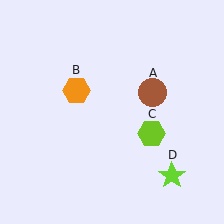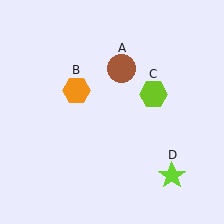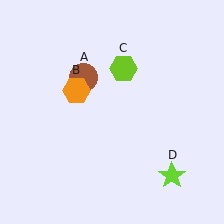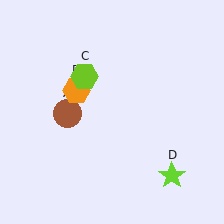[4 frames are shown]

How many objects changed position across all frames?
2 objects changed position: brown circle (object A), lime hexagon (object C).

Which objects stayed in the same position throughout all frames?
Orange hexagon (object B) and lime star (object D) remained stationary.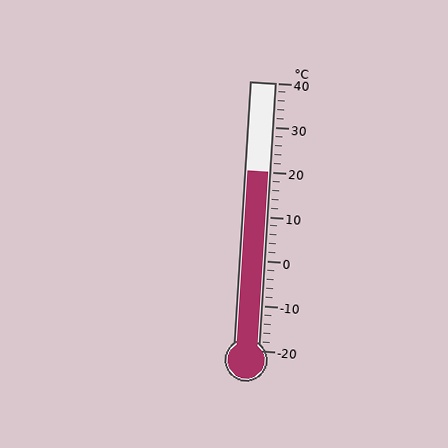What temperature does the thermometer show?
The thermometer shows approximately 20°C.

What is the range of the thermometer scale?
The thermometer scale ranges from -20°C to 40°C.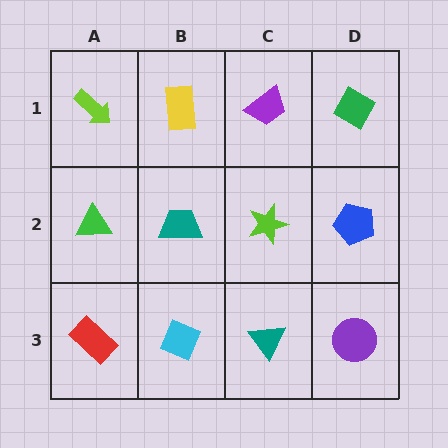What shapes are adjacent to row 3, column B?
A teal trapezoid (row 2, column B), a red rectangle (row 3, column A), a teal triangle (row 3, column C).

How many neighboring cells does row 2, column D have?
3.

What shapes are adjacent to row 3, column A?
A green triangle (row 2, column A), a cyan diamond (row 3, column B).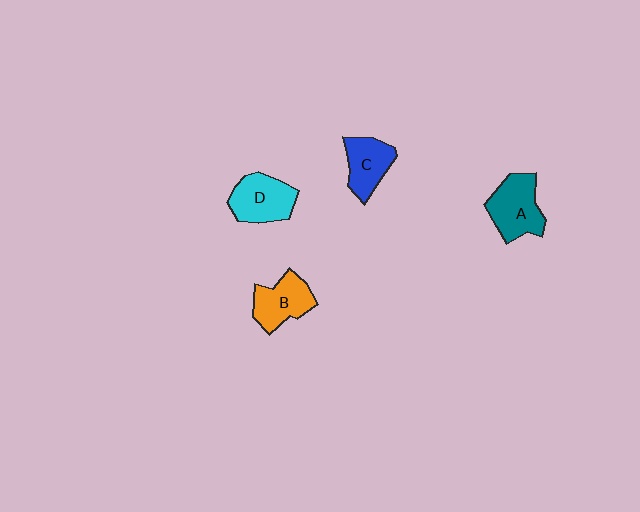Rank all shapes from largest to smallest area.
From largest to smallest: A (teal), D (cyan), B (orange), C (blue).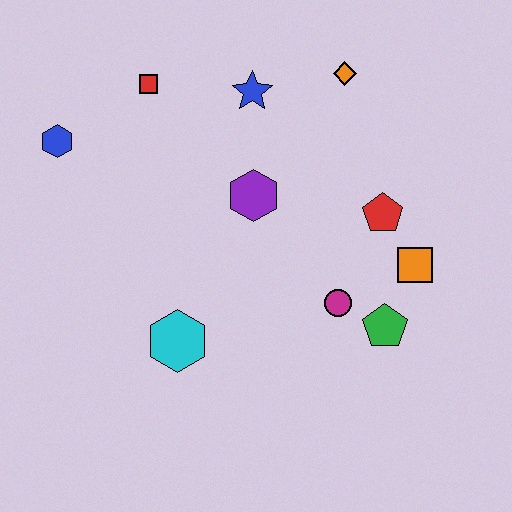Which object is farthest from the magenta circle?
The blue hexagon is farthest from the magenta circle.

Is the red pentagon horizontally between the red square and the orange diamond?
No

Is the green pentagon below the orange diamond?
Yes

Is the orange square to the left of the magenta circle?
No